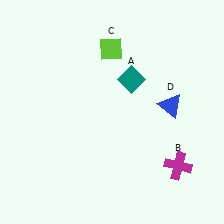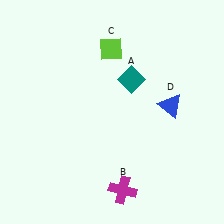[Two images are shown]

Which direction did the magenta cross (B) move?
The magenta cross (B) moved left.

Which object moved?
The magenta cross (B) moved left.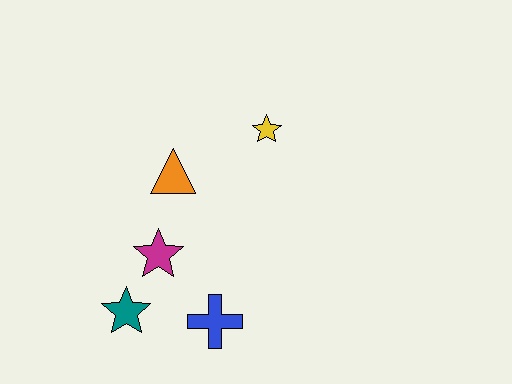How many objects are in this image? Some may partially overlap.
There are 5 objects.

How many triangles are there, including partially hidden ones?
There is 1 triangle.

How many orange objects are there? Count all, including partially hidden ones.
There is 1 orange object.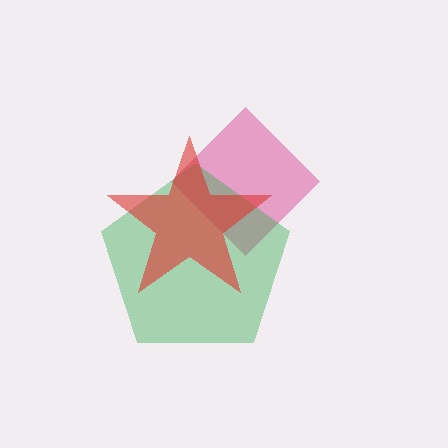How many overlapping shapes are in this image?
There are 3 overlapping shapes in the image.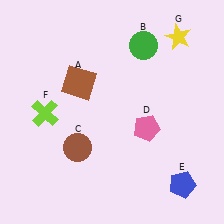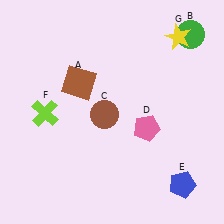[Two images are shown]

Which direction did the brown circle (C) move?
The brown circle (C) moved up.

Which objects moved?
The objects that moved are: the green circle (B), the brown circle (C).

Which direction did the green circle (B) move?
The green circle (B) moved right.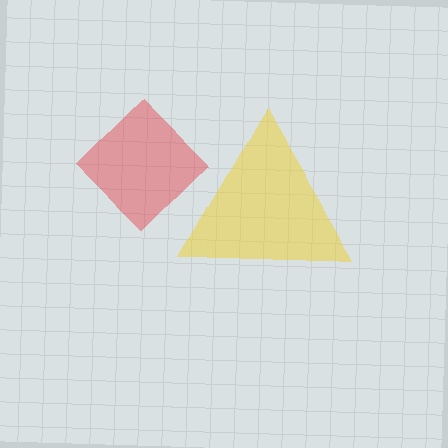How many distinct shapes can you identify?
There are 2 distinct shapes: a red diamond, a yellow triangle.